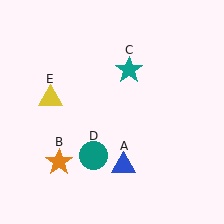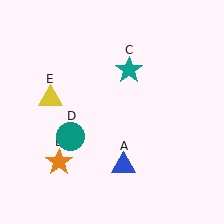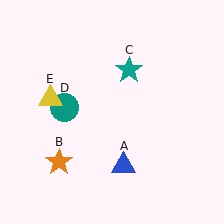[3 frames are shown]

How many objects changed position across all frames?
1 object changed position: teal circle (object D).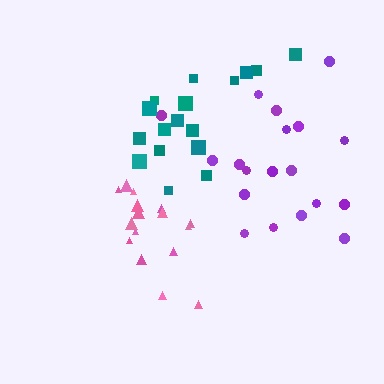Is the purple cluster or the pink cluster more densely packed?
Pink.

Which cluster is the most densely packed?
Pink.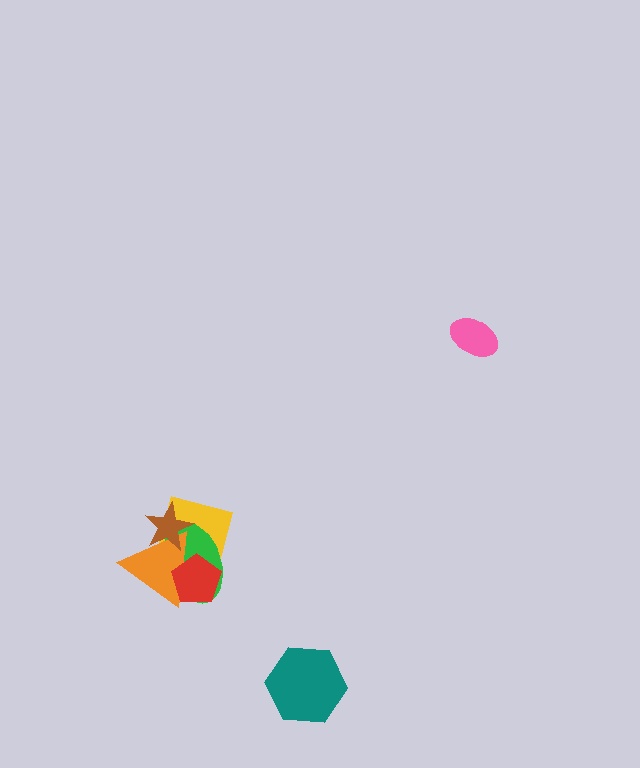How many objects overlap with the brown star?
3 objects overlap with the brown star.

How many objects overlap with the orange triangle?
4 objects overlap with the orange triangle.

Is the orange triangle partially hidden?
Yes, it is partially covered by another shape.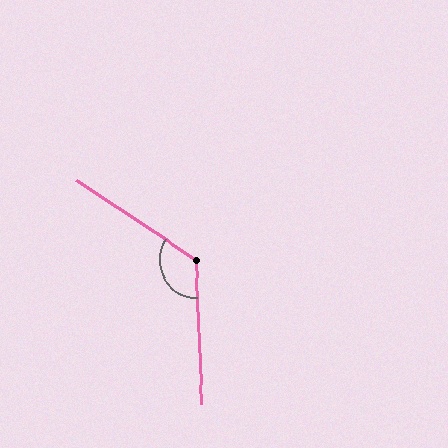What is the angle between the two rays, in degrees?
Approximately 126 degrees.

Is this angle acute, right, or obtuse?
It is obtuse.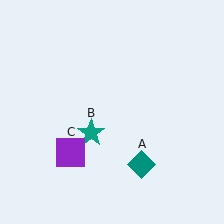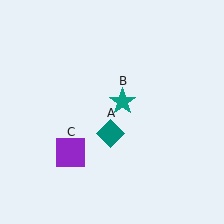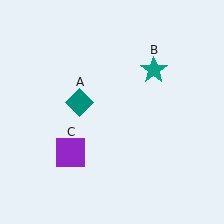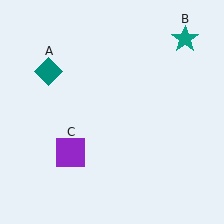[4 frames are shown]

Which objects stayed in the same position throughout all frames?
Purple square (object C) remained stationary.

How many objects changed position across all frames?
2 objects changed position: teal diamond (object A), teal star (object B).